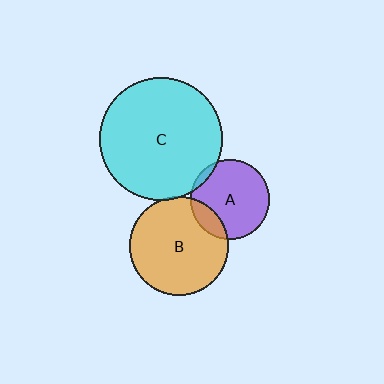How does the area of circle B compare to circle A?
Approximately 1.5 times.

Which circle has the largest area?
Circle C (cyan).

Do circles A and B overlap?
Yes.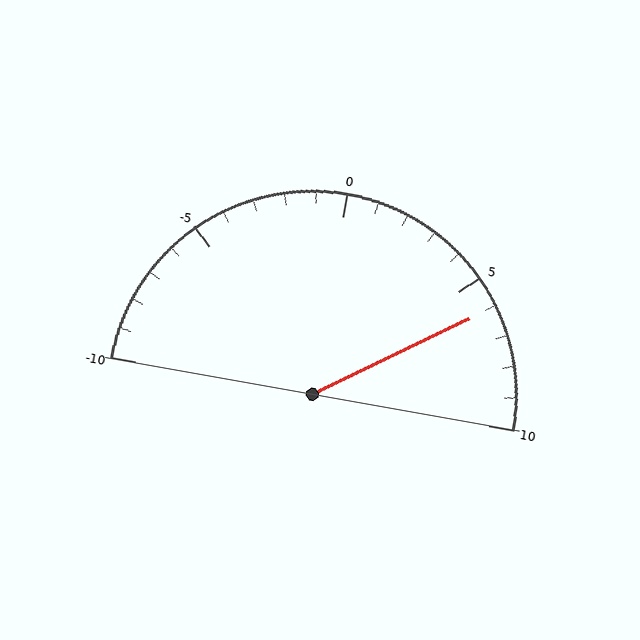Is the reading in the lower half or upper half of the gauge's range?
The reading is in the upper half of the range (-10 to 10).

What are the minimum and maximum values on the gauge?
The gauge ranges from -10 to 10.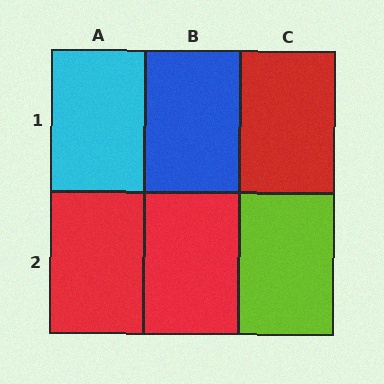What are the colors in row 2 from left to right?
Red, red, lime.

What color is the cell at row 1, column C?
Red.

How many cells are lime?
1 cell is lime.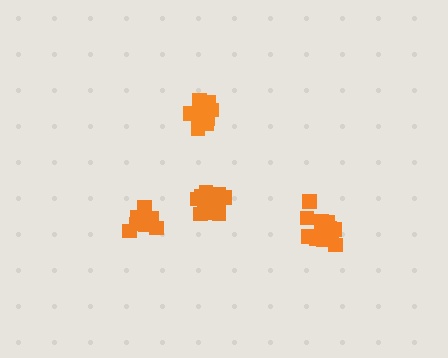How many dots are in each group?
Group 1: 12 dots, Group 2: 14 dots, Group 3: 12 dots, Group 4: 11 dots (49 total).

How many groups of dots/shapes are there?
There are 4 groups.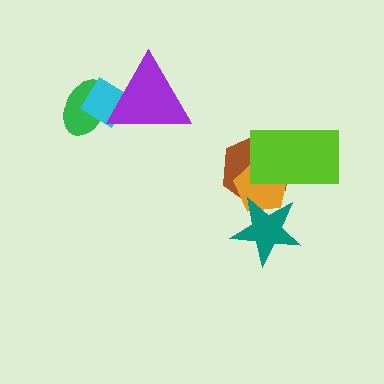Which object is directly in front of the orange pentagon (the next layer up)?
The teal star is directly in front of the orange pentagon.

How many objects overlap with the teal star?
2 objects overlap with the teal star.